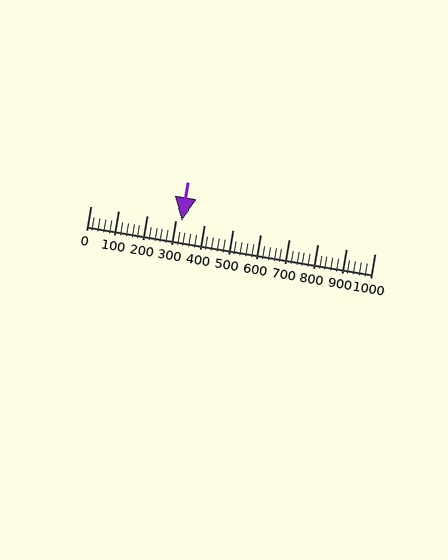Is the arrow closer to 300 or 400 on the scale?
The arrow is closer to 300.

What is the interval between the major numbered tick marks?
The major tick marks are spaced 100 units apart.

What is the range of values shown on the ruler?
The ruler shows values from 0 to 1000.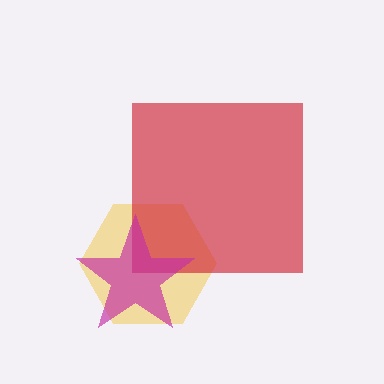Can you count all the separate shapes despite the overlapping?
Yes, there are 3 separate shapes.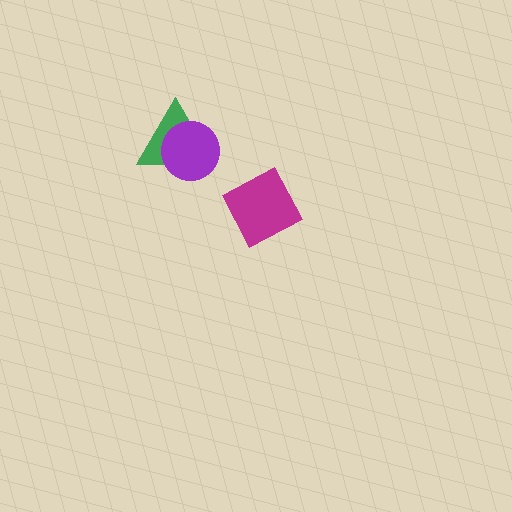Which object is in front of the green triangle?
The purple circle is in front of the green triangle.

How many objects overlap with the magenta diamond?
0 objects overlap with the magenta diamond.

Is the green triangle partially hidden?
Yes, it is partially covered by another shape.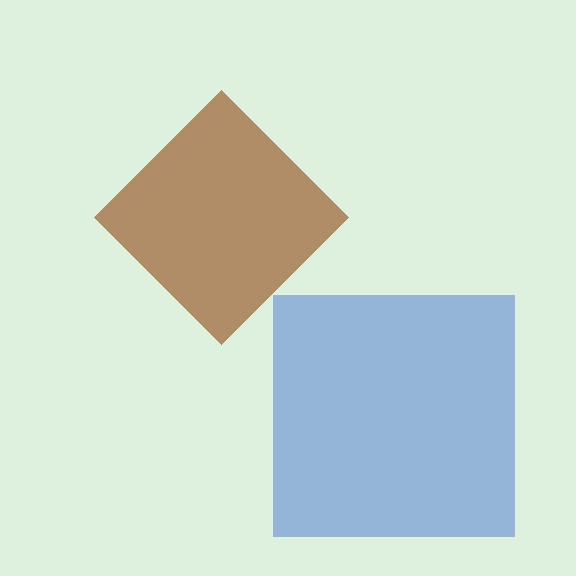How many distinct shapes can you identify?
There are 2 distinct shapes: a brown diamond, a blue square.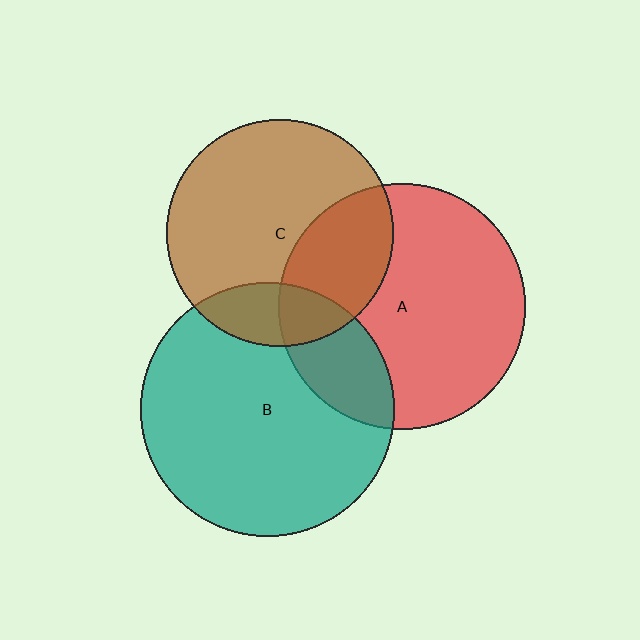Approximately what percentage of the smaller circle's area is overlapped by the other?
Approximately 20%.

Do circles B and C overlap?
Yes.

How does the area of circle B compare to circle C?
Approximately 1.3 times.